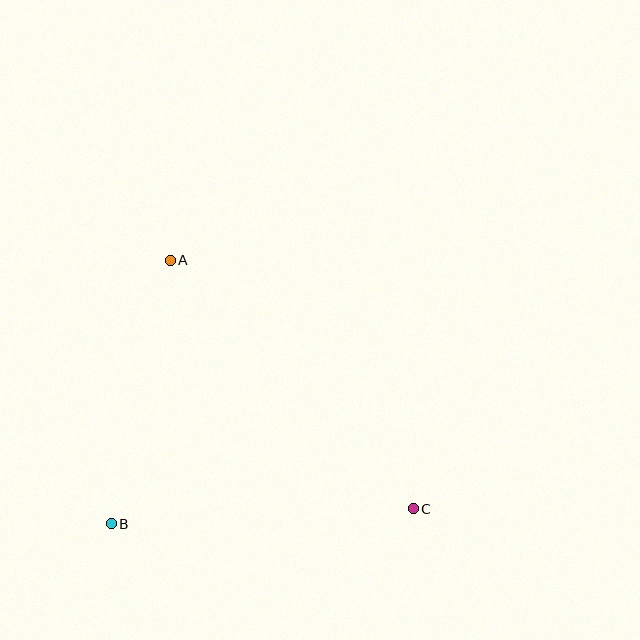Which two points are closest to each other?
Points A and B are closest to each other.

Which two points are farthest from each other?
Points A and C are farthest from each other.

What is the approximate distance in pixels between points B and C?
The distance between B and C is approximately 302 pixels.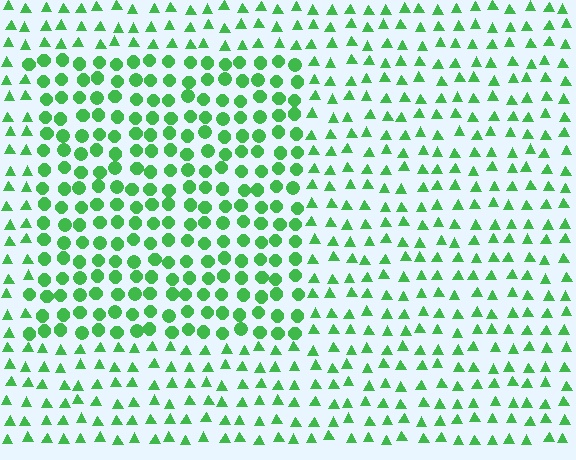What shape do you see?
I see a rectangle.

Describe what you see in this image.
The image is filled with small green elements arranged in a uniform grid. A rectangle-shaped region contains circles, while the surrounding area contains triangles. The boundary is defined purely by the change in element shape.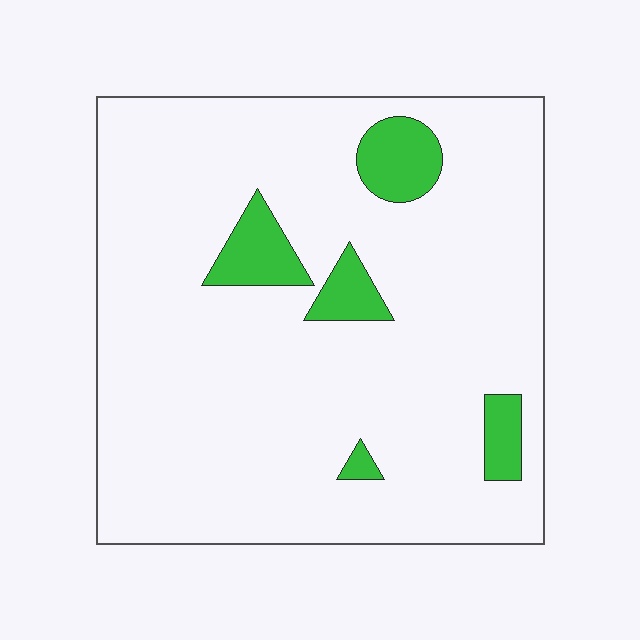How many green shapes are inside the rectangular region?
5.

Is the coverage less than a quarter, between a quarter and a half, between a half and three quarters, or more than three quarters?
Less than a quarter.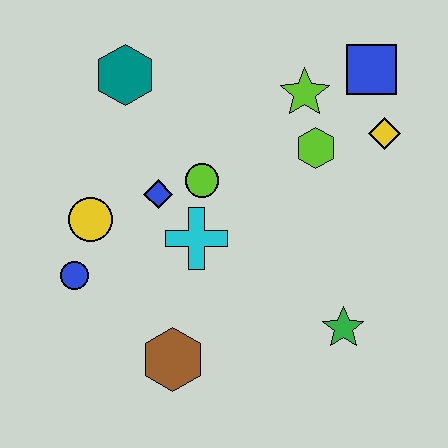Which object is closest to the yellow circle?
The blue circle is closest to the yellow circle.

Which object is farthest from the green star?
The teal hexagon is farthest from the green star.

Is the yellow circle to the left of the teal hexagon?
Yes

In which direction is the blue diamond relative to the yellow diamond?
The blue diamond is to the left of the yellow diamond.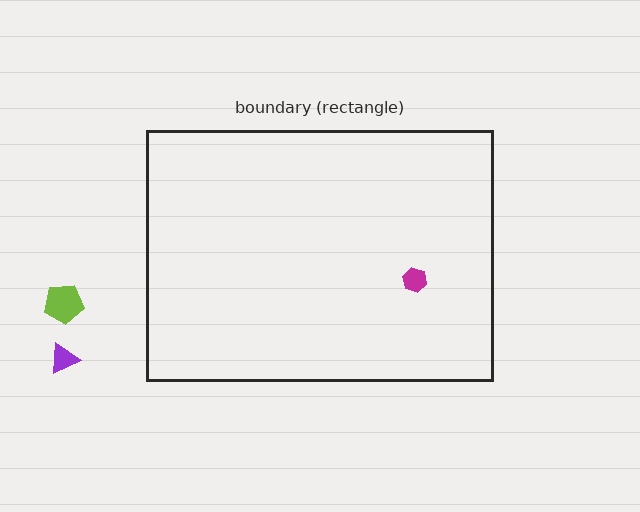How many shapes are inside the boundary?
1 inside, 2 outside.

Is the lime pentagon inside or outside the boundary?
Outside.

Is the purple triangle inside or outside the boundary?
Outside.